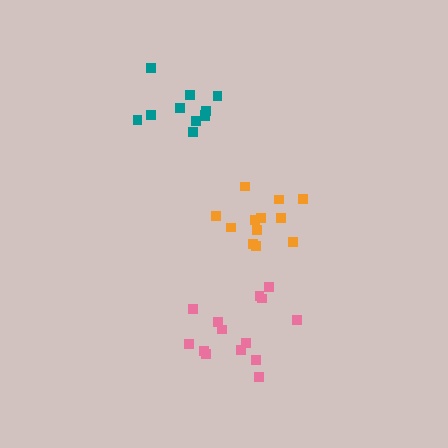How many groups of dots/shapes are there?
There are 3 groups.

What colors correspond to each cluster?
The clusters are colored: pink, teal, orange.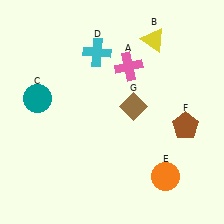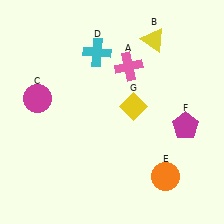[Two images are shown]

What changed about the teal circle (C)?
In Image 1, C is teal. In Image 2, it changed to magenta.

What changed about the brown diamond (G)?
In Image 1, G is brown. In Image 2, it changed to yellow.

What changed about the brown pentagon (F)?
In Image 1, F is brown. In Image 2, it changed to magenta.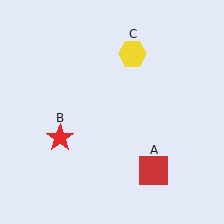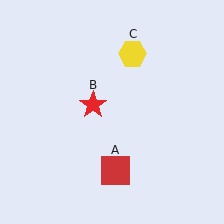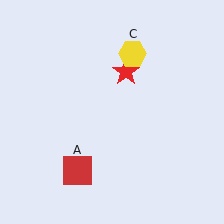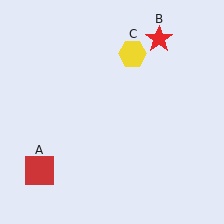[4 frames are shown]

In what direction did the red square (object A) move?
The red square (object A) moved left.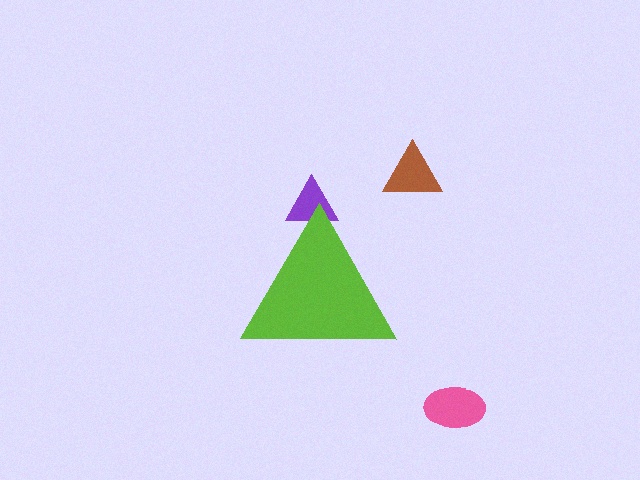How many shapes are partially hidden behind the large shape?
1 shape is partially hidden.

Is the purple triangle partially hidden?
Yes, the purple triangle is partially hidden behind the lime triangle.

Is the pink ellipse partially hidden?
No, the pink ellipse is fully visible.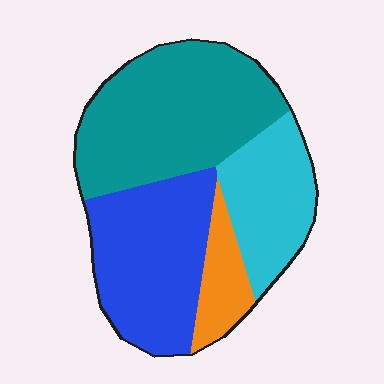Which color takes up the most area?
Teal, at roughly 40%.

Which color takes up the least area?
Orange, at roughly 10%.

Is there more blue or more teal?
Teal.